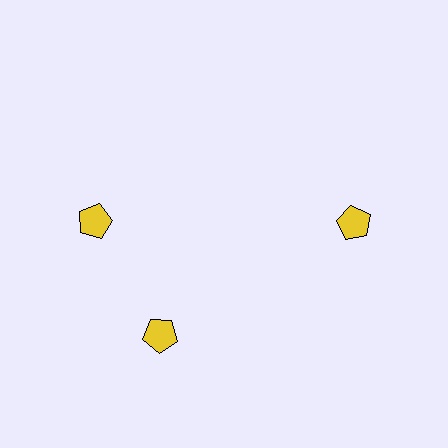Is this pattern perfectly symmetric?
No. The 3 yellow pentagons are arranged in a ring, but one element near the 11 o'clock position is rotated out of alignment along the ring, breaking the 3-fold rotational symmetry.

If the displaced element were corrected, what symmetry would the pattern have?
It would have 3-fold rotational symmetry — the pattern would map onto itself every 120 degrees.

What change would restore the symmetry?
The symmetry would be restored by rotating it back into even spacing with its neighbors so that all 3 pentagons sit at equal angles and equal distance from the center.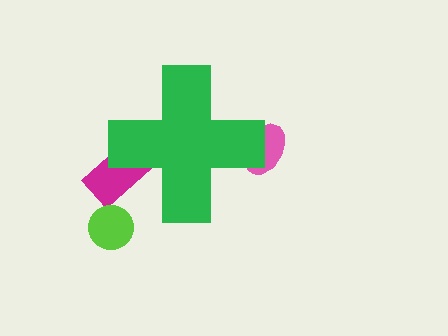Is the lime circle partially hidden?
No, the lime circle is fully visible.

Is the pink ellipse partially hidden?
Yes, the pink ellipse is partially hidden behind the green cross.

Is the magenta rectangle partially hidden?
Yes, the magenta rectangle is partially hidden behind the green cross.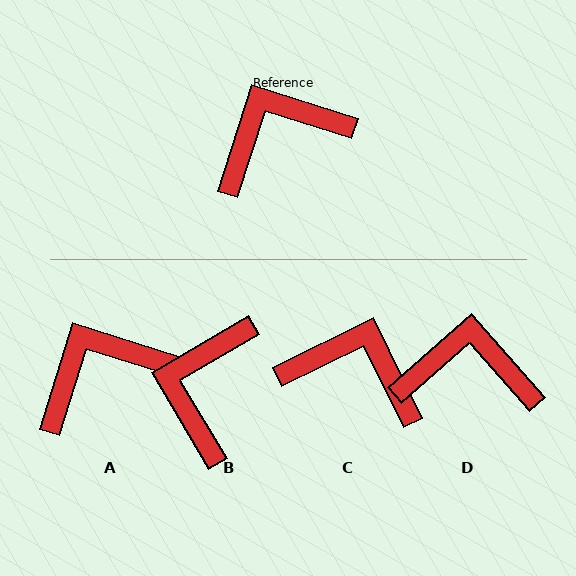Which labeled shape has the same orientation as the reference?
A.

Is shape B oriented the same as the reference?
No, it is off by about 48 degrees.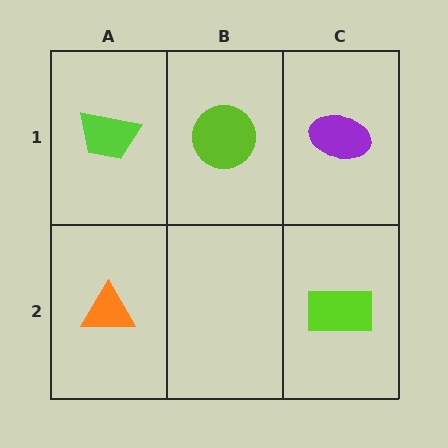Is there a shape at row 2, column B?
No, that cell is empty.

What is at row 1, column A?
A lime trapezoid.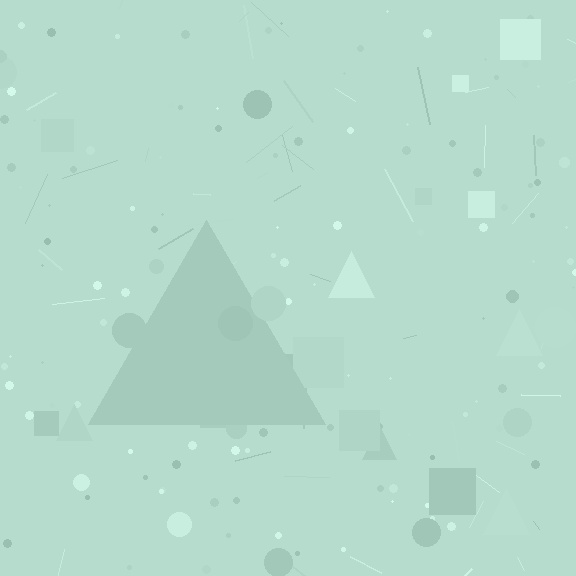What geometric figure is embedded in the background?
A triangle is embedded in the background.